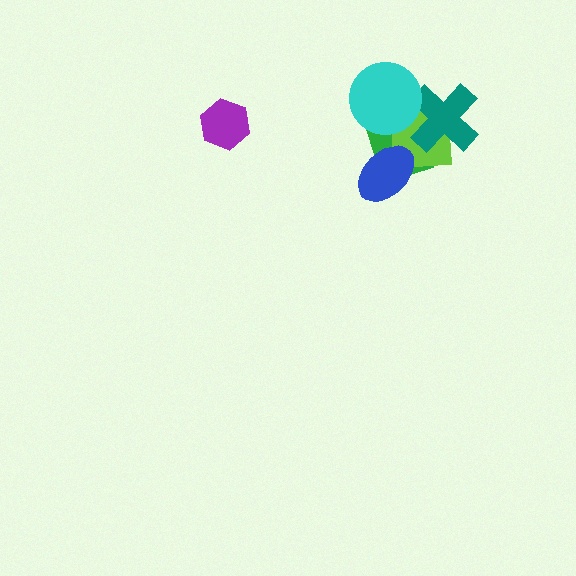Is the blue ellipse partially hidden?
No, no other shape covers it.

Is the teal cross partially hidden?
Yes, it is partially covered by another shape.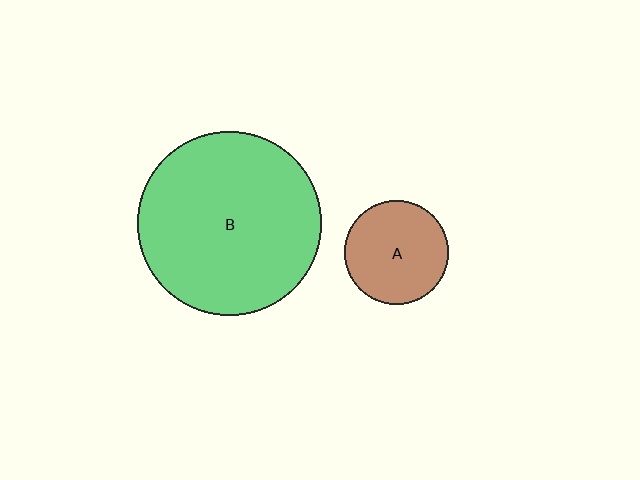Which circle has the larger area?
Circle B (green).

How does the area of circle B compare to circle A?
Approximately 3.1 times.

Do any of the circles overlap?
No, none of the circles overlap.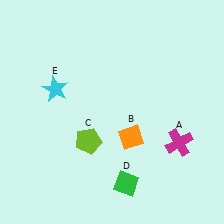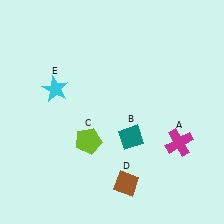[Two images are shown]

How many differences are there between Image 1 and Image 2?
There are 2 differences between the two images.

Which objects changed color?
B changed from orange to teal. D changed from green to brown.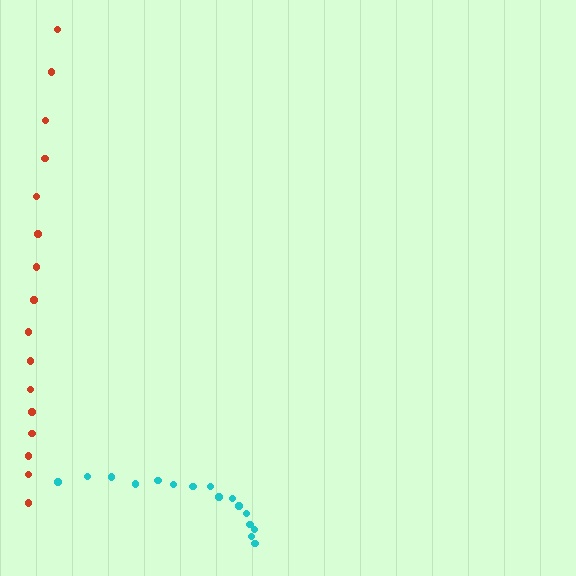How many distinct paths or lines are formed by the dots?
There are 2 distinct paths.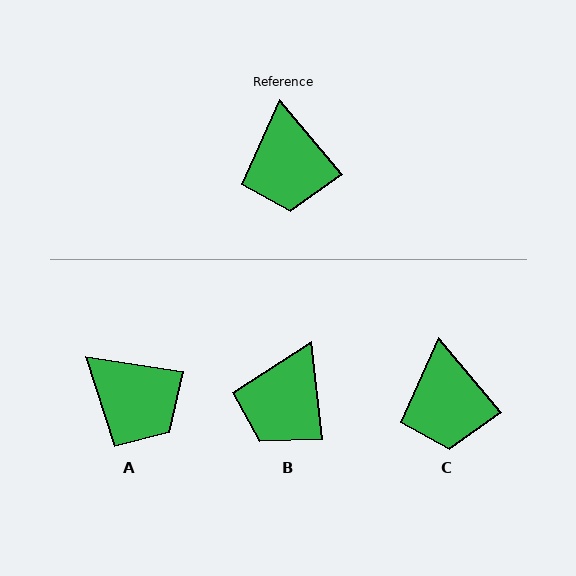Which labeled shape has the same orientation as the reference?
C.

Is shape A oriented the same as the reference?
No, it is off by about 42 degrees.